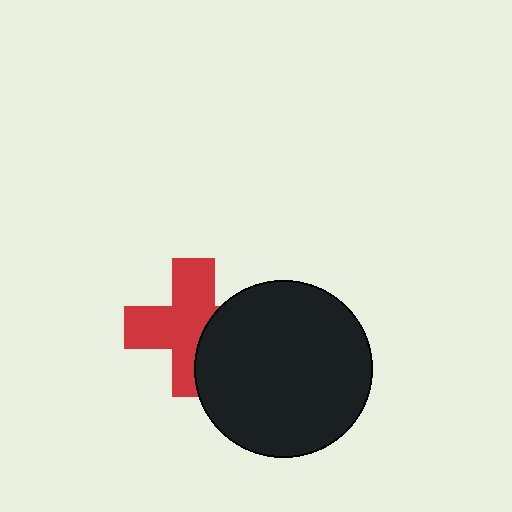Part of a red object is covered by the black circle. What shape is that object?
It is a cross.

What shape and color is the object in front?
The object in front is a black circle.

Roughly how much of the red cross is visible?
Most of it is visible (roughly 66%).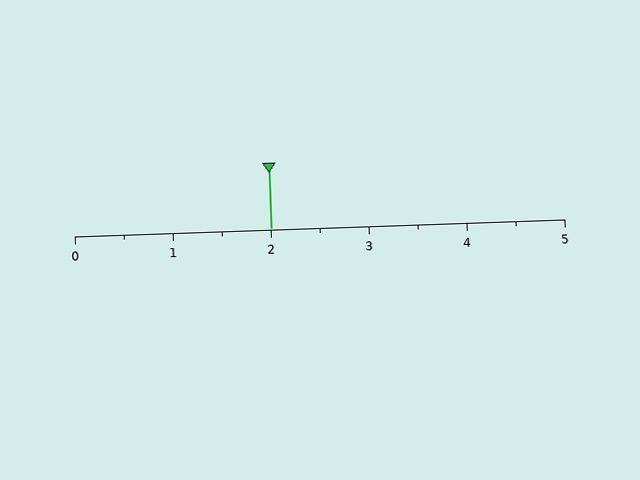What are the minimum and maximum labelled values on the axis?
The axis runs from 0 to 5.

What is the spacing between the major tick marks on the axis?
The major ticks are spaced 1 apart.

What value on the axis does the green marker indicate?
The marker indicates approximately 2.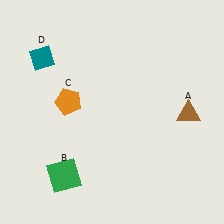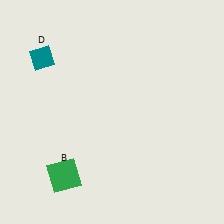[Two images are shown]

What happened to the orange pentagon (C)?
The orange pentagon (C) was removed in Image 2. It was in the top-left area of Image 1.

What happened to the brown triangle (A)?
The brown triangle (A) was removed in Image 2. It was in the bottom-right area of Image 1.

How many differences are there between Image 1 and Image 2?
There are 2 differences between the two images.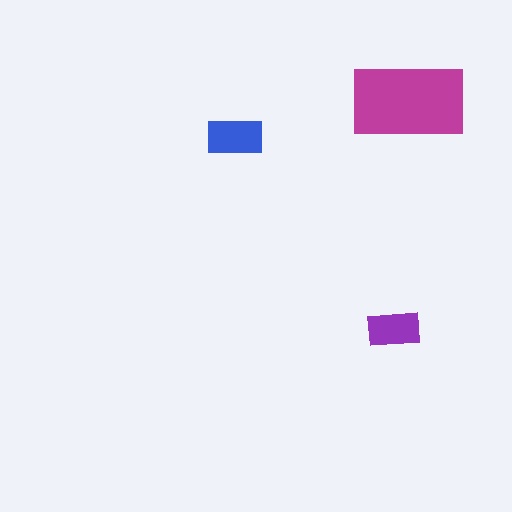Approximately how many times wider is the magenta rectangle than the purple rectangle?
About 2 times wider.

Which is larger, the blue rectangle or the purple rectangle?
The blue one.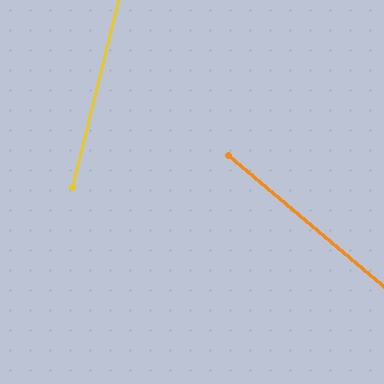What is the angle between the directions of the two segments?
Approximately 64 degrees.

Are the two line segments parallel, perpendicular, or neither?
Neither parallel nor perpendicular — they differ by about 64°.